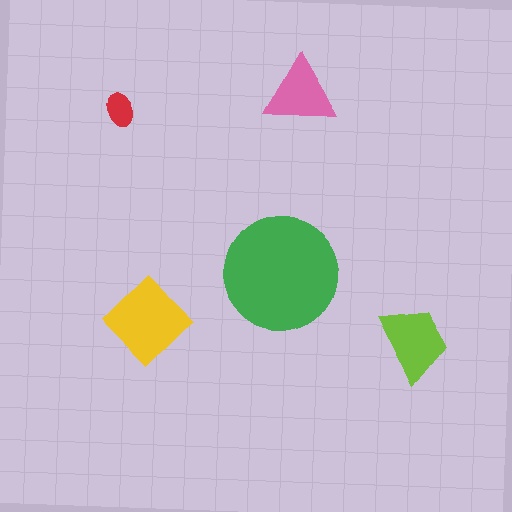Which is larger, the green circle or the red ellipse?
The green circle.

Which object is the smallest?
The red ellipse.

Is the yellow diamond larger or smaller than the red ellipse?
Larger.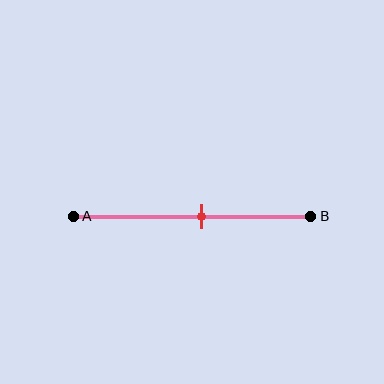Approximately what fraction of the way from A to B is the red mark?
The red mark is approximately 55% of the way from A to B.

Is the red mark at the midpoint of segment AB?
No, the mark is at about 55% from A, not at the 50% midpoint.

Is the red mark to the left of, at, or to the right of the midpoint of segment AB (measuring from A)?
The red mark is to the right of the midpoint of segment AB.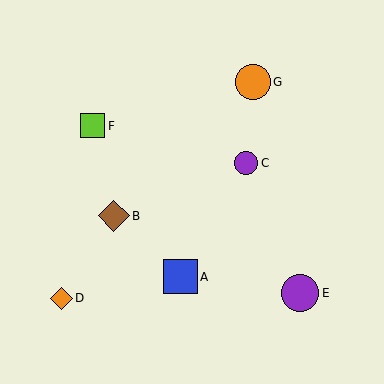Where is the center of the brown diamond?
The center of the brown diamond is at (114, 216).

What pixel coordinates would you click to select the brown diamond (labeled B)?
Click at (114, 216) to select the brown diamond B.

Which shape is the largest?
The purple circle (labeled E) is the largest.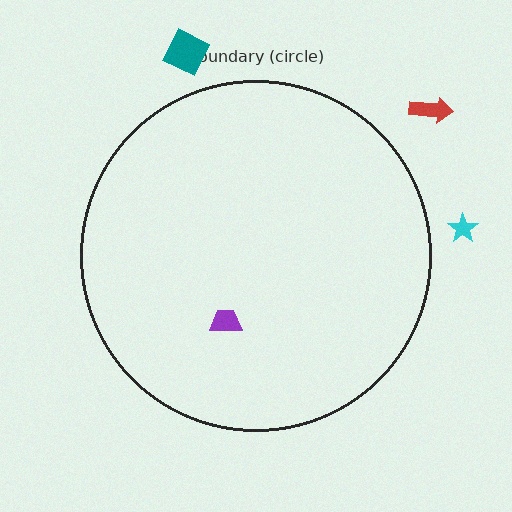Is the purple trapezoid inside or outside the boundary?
Inside.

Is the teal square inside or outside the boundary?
Outside.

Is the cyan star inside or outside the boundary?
Outside.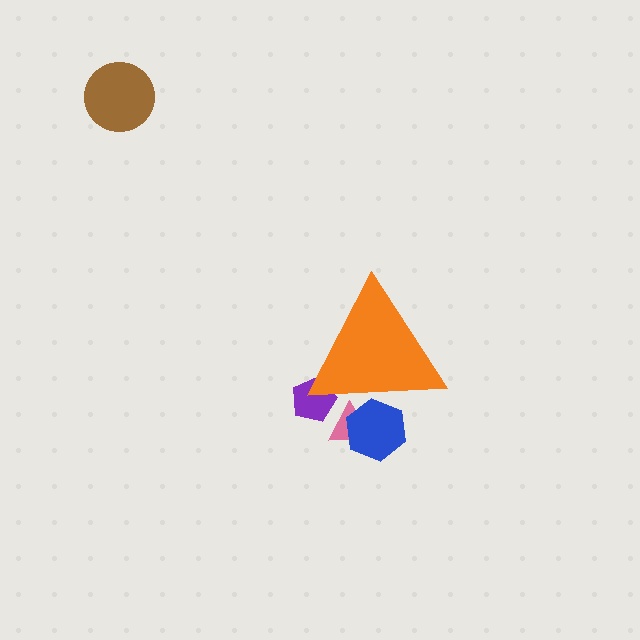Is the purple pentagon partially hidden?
Yes, the purple pentagon is partially hidden behind the orange triangle.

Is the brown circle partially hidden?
No, the brown circle is fully visible.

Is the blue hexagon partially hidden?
Yes, the blue hexagon is partially hidden behind the orange triangle.